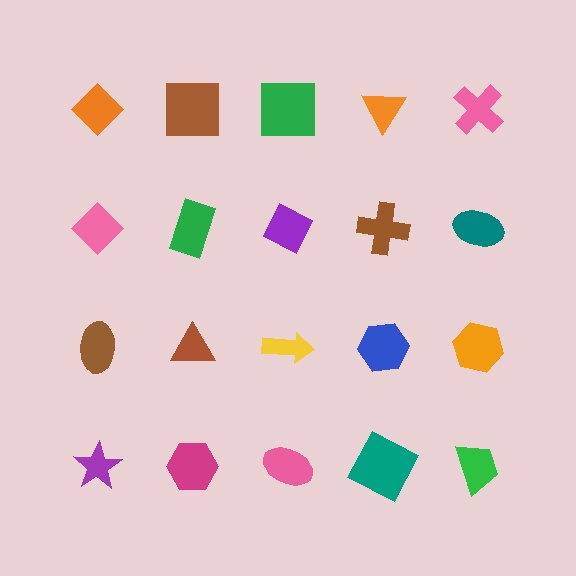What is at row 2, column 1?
A pink diamond.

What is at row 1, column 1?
An orange diamond.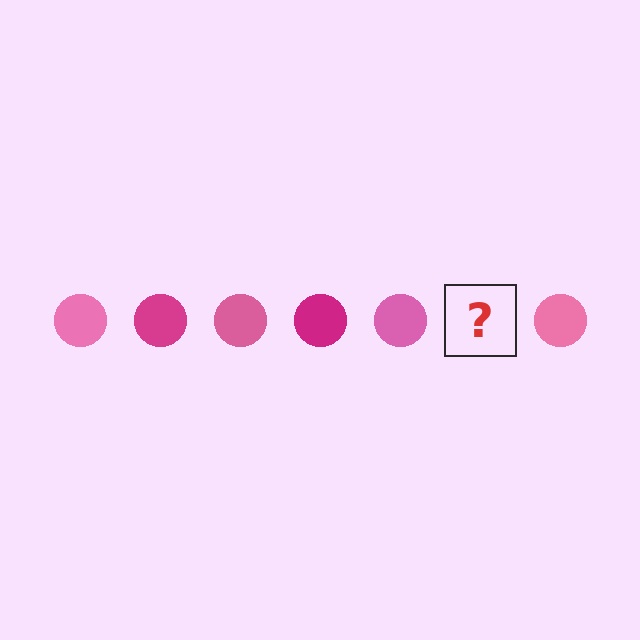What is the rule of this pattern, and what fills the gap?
The rule is that the pattern cycles through pink, magenta circles. The gap should be filled with a magenta circle.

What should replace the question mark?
The question mark should be replaced with a magenta circle.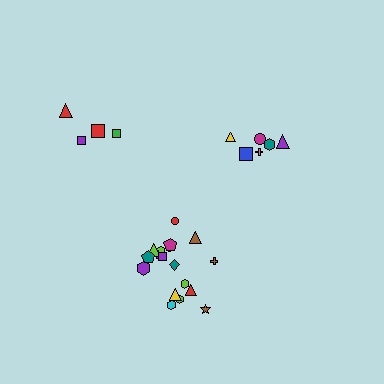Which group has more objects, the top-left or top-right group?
The top-right group.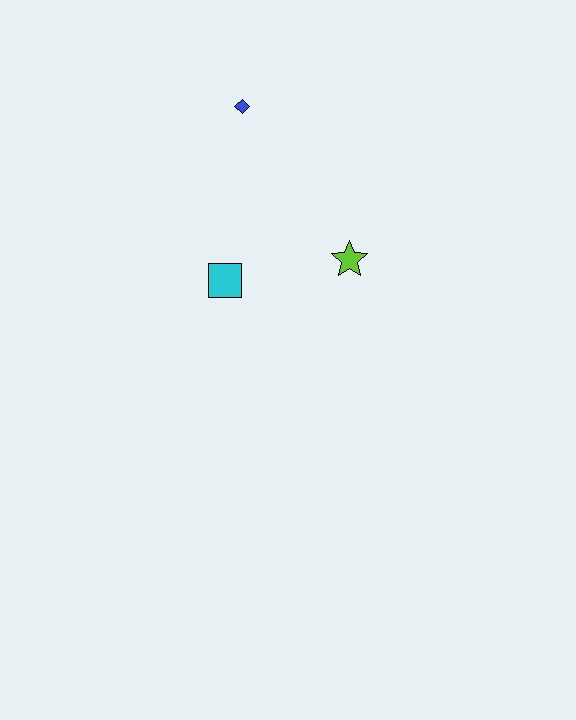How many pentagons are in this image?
There are no pentagons.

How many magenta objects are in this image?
There are no magenta objects.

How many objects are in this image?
There are 3 objects.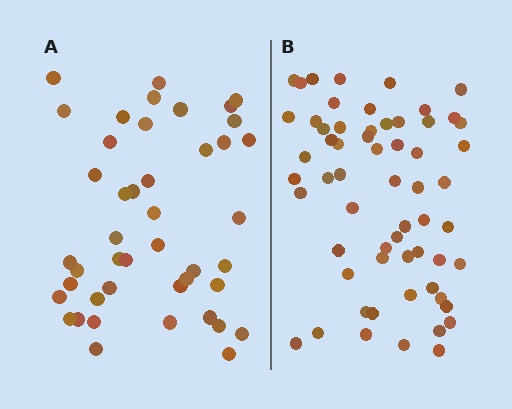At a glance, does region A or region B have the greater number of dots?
Region B (the right region) has more dots.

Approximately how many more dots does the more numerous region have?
Region B has approximately 15 more dots than region A.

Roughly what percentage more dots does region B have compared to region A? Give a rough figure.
About 35% more.